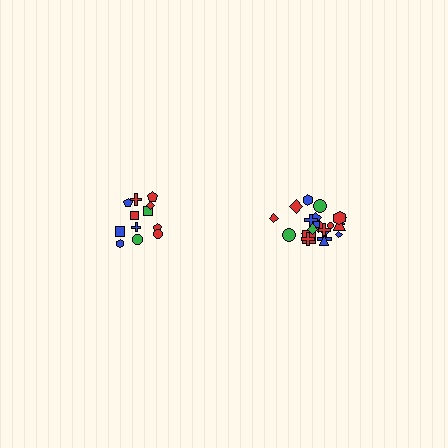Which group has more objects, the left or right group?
The right group.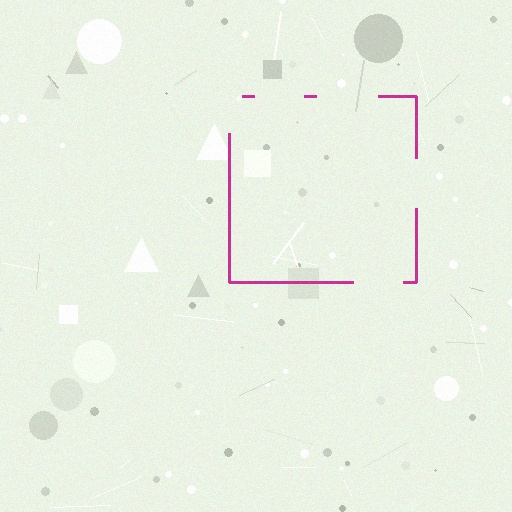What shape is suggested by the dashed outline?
The dashed outline suggests a square.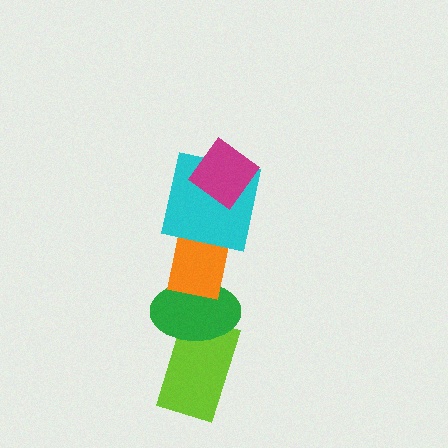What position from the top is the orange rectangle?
The orange rectangle is 3rd from the top.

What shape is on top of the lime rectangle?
The green ellipse is on top of the lime rectangle.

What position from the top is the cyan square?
The cyan square is 2nd from the top.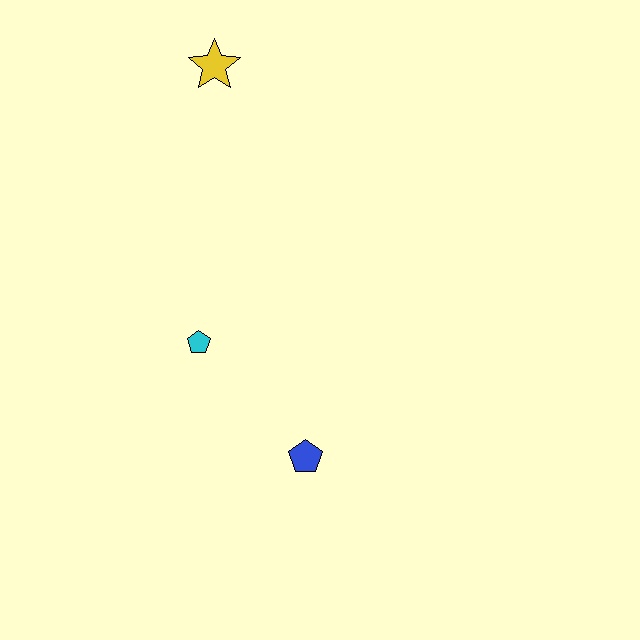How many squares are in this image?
There are no squares.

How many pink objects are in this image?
There are no pink objects.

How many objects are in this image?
There are 3 objects.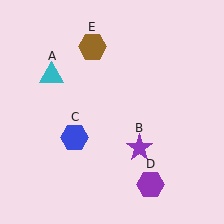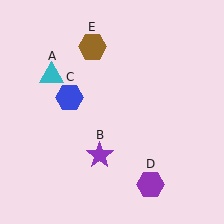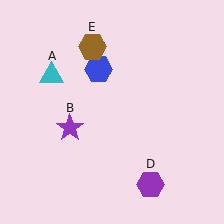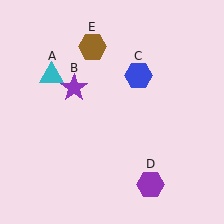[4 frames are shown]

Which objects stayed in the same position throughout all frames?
Cyan triangle (object A) and purple hexagon (object D) and brown hexagon (object E) remained stationary.